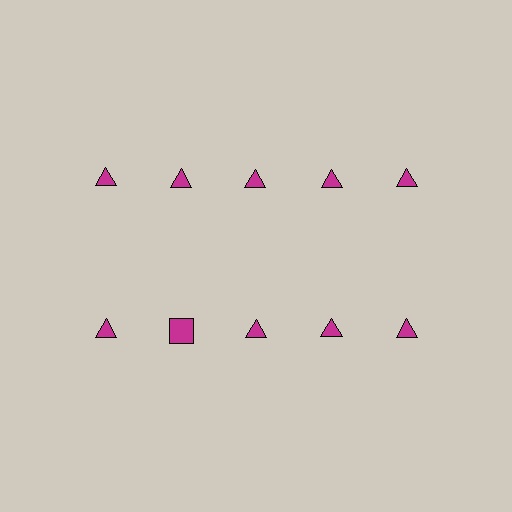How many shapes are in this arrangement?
There are 10 shapes arranged in a grid pattern.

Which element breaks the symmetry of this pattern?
The magenta square in the second row, second from left column breaks the symmetry. All other shapes are magenta triangles.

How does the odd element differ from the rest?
It has a different shape: square instead of triangle.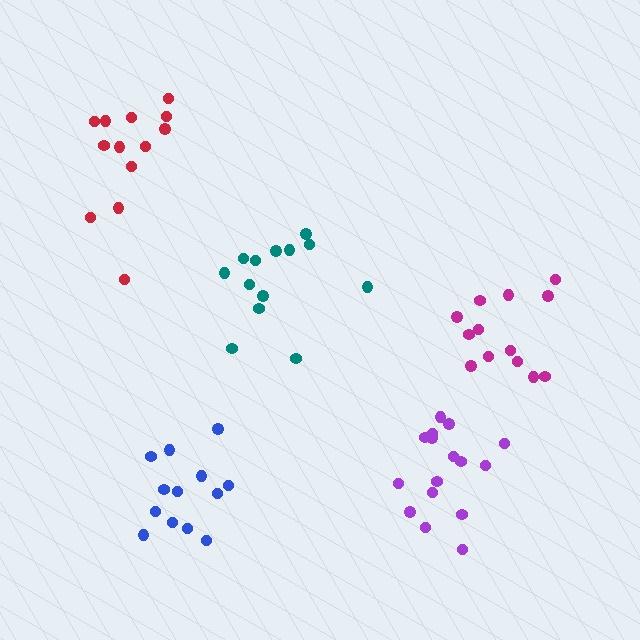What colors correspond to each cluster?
The clusters are colored: magenta, teal, blue, red, purple.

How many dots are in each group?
Group 1: 13 dots, Group 2: 13 dots, Group 3: 13 dots, Group 4: 13 dots, Group 5: 16 dots (68 total).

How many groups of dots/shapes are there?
There are 5 groups.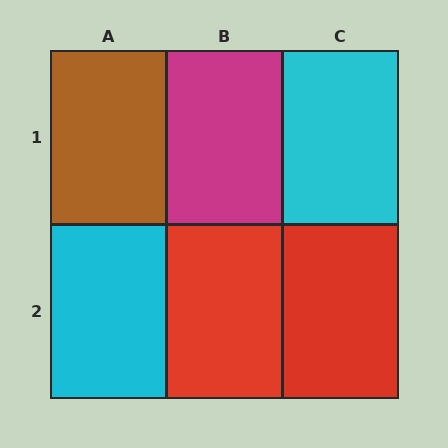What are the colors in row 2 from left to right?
Cyan, red, red.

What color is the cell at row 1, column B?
Magenta.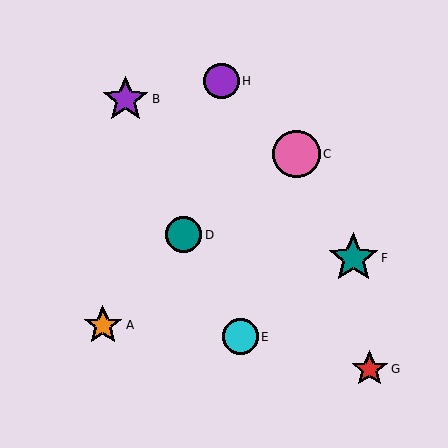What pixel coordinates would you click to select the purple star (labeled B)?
Click at (125, 99) to select the purple star B.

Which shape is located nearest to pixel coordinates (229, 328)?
The cyan circle (labeled E) at (241, 337) is nearest to that location.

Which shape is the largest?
The teal star (labeled F) is the largest.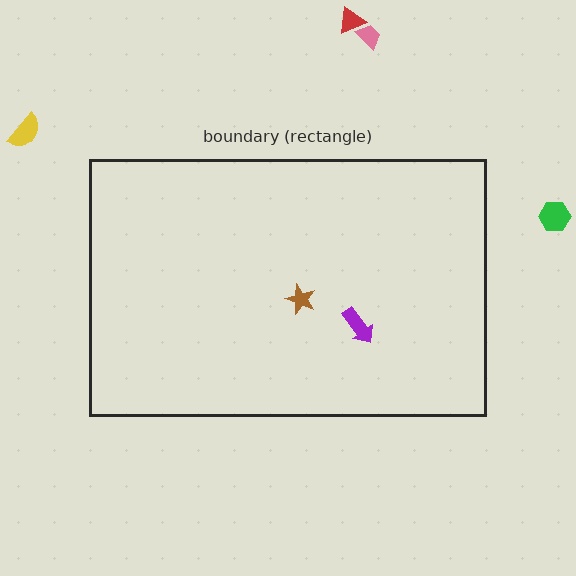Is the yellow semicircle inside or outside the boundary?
Outside.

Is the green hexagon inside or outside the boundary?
Outside.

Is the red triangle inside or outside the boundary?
Outside.